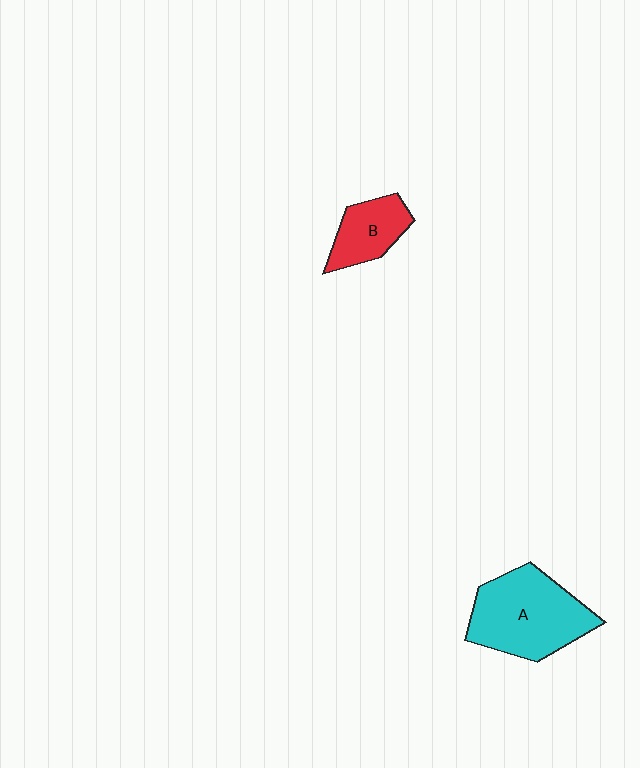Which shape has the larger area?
Shape A (cyan).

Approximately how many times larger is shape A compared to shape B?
Approximately 2.0 times.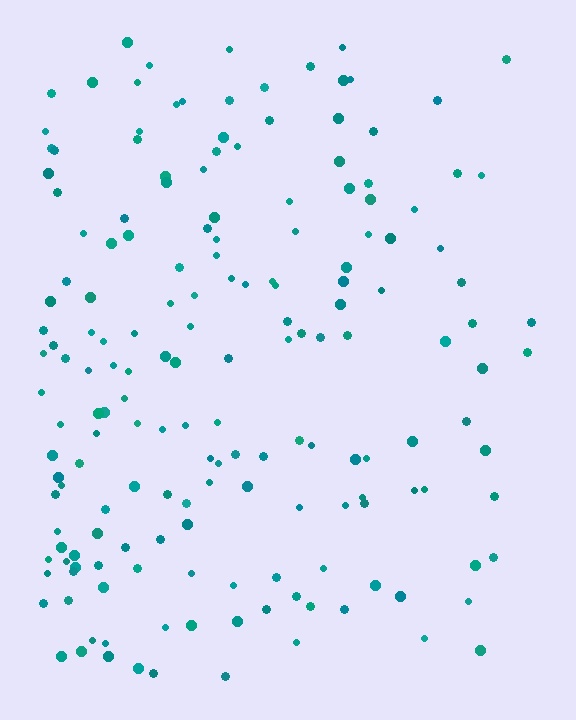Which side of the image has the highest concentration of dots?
The left.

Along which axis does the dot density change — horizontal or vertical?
Horizontal.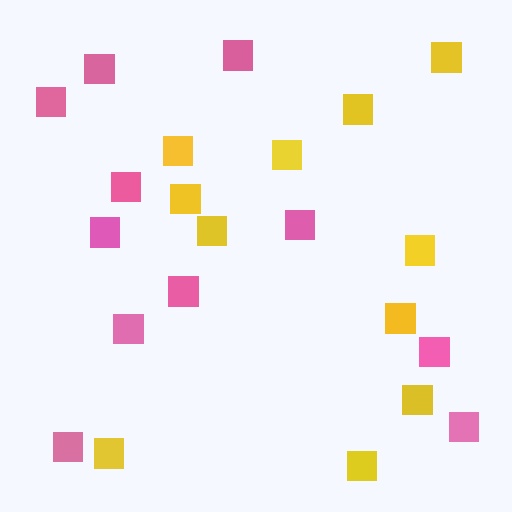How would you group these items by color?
There are 2 groups: one group of yellow squares (11) and one group of pink squares (11).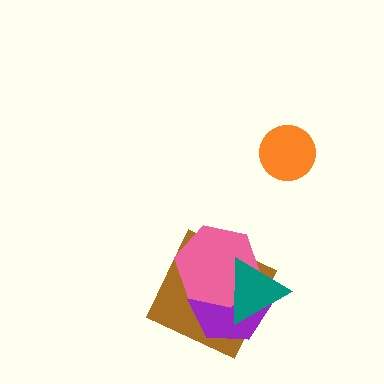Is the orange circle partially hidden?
No, no other shape covers it.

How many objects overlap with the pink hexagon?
3 objects overlap with the pink hexagon.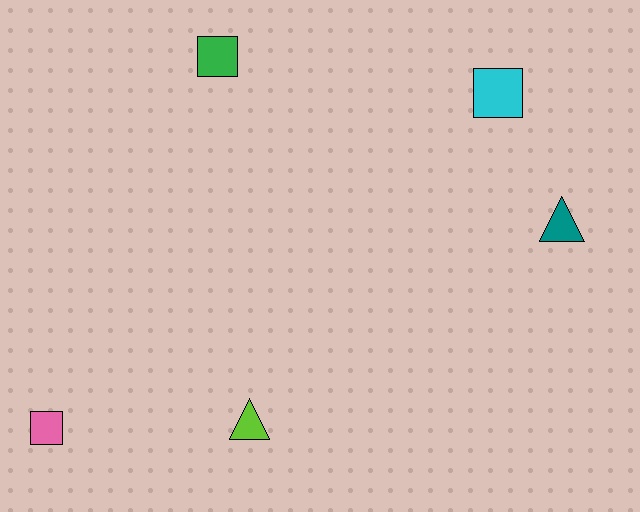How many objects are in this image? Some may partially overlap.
There are 5 objects.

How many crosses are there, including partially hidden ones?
There are no crosses.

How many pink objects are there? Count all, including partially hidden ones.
There is 1 pink object.